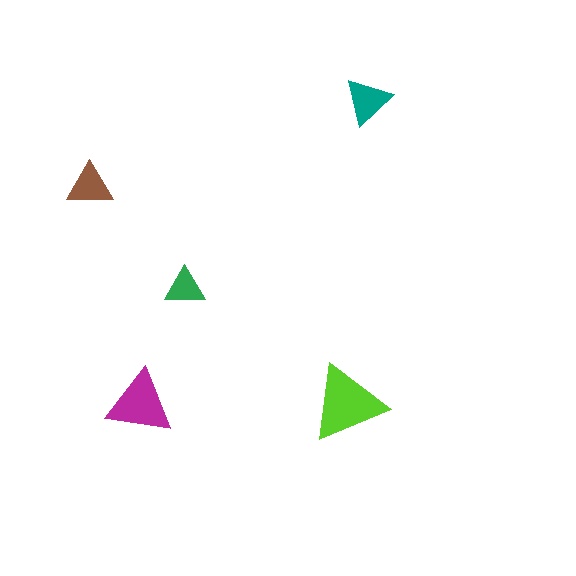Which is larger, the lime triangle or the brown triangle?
The lime one.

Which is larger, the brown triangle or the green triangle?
The brown one.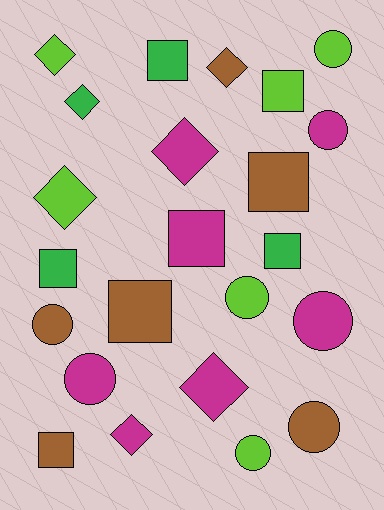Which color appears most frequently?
Magenta, with 7 objects.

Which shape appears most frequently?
Square, with 8 objects.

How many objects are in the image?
There are 23 objects.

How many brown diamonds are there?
There is 1 brown diamond.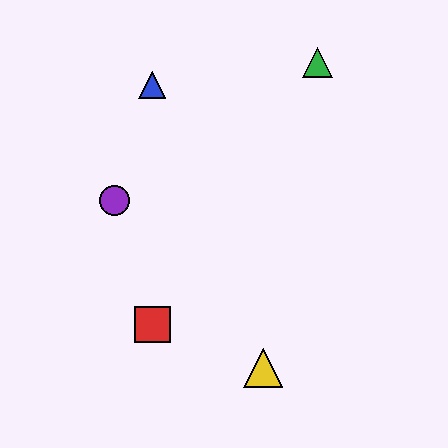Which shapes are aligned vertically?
The red square, the blue triangle are aligned vertically.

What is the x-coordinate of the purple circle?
The purple circle is at x≈115.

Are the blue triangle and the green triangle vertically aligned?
No, the blue triangle is at x≈152 and the green triangle is at x≈317.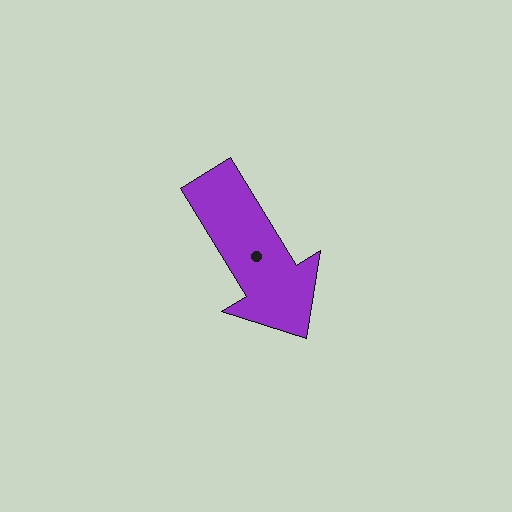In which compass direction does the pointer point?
Southeast.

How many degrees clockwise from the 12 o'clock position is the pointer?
Approximately 149 degrees.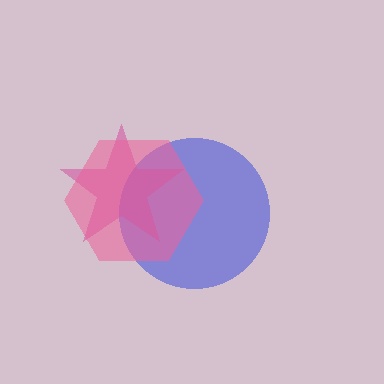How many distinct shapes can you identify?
There are 3 distinct shapes: a blue circle, a magenta star, a pink hexagon.